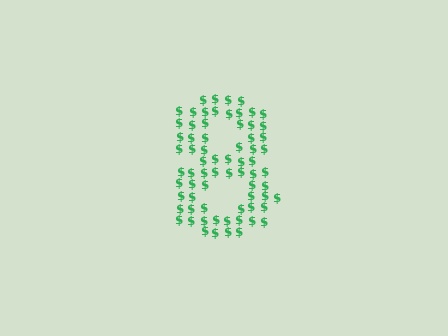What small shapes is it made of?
It is made of small dollar signs.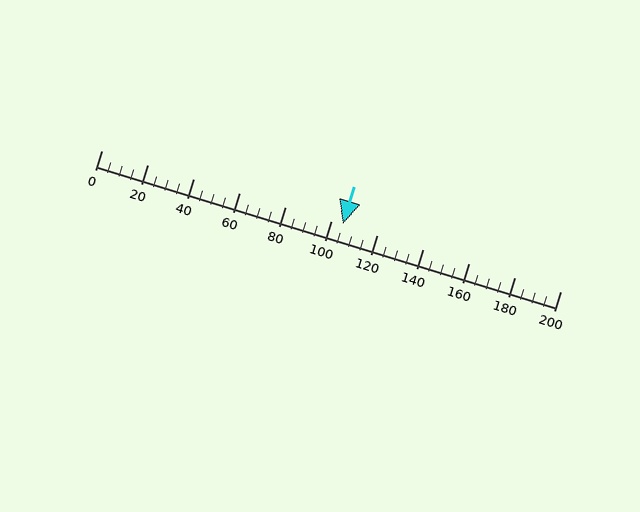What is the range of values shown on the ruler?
The ruler shows values from 0 to 200.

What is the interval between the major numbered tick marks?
The major tick marks are spaced 20 units apart.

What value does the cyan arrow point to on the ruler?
The cyan arrow points to approximately 105.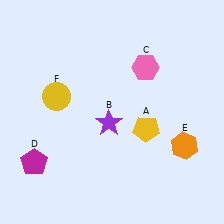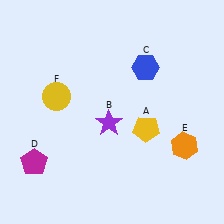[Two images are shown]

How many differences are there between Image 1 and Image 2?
There is 1 difference between the two images.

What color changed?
The hexagon (C) changed from pink in Image 1 to blue in Image 2.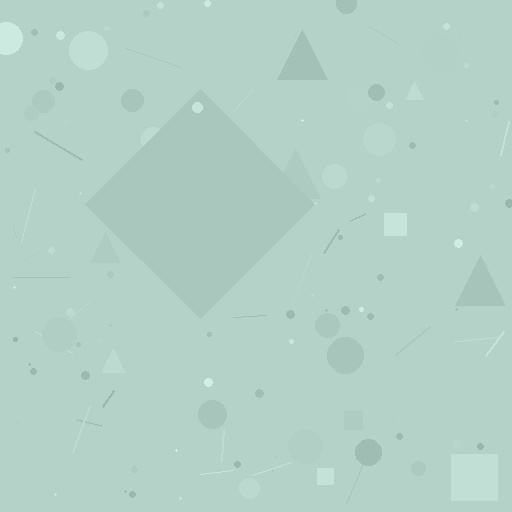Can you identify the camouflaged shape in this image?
The camouflaged shape is a diamond.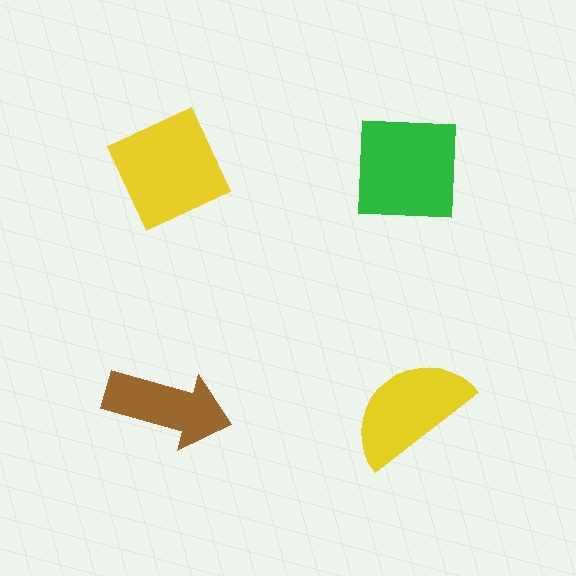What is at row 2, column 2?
A yellow semicircle.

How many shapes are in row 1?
2 shapes.